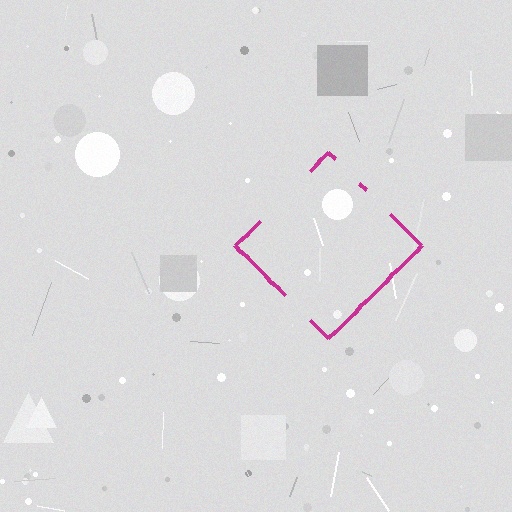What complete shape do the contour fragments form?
The contour fragments form a diamond.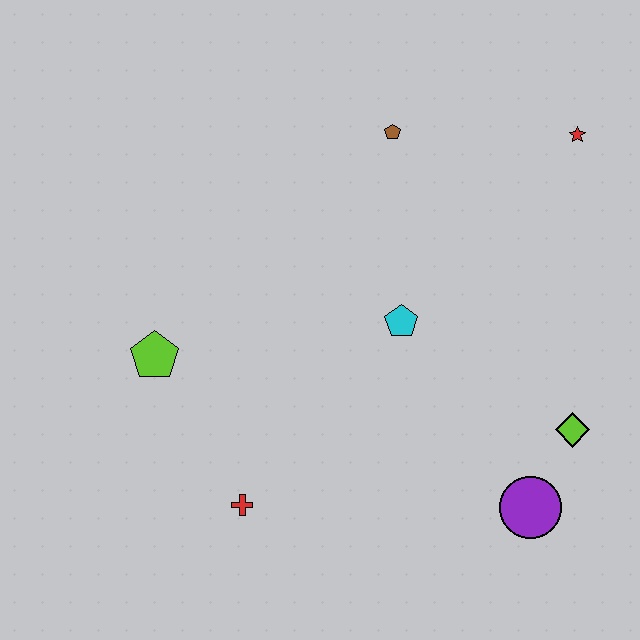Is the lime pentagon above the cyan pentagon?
No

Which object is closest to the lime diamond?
The purple circle is closest to the lime diamond.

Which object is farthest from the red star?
The red cross is farthest from the red star.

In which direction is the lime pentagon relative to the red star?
The lime pentagon is to the left of the red star.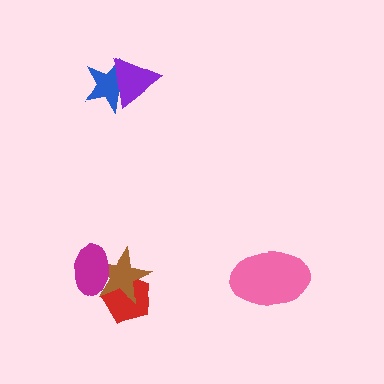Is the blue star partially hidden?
Yes, it is partially covered by another shape.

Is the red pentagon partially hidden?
Yes, it is partially covered by another shape.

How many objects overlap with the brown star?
2 objects overlap with the brown star.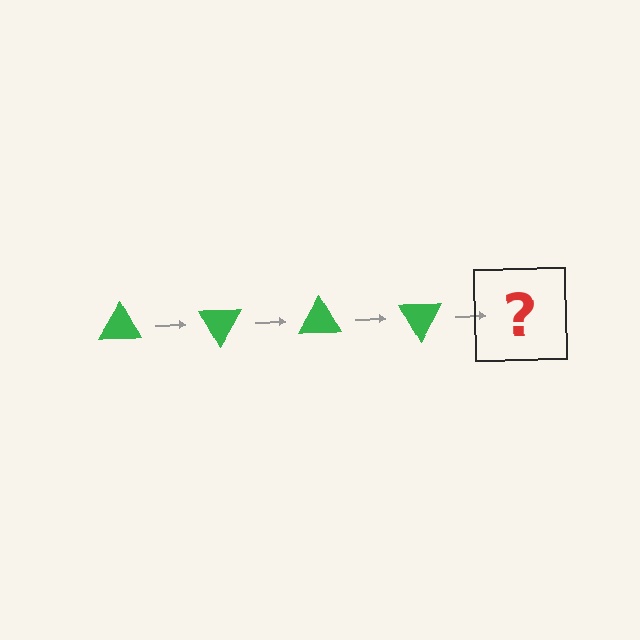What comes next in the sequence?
The next element should be a green triangle rotated 240 degrees.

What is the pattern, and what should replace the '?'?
The pattern is that the triangle rotates 60 degrees each step. The '?' should be a green triangle rotated 240 degrees.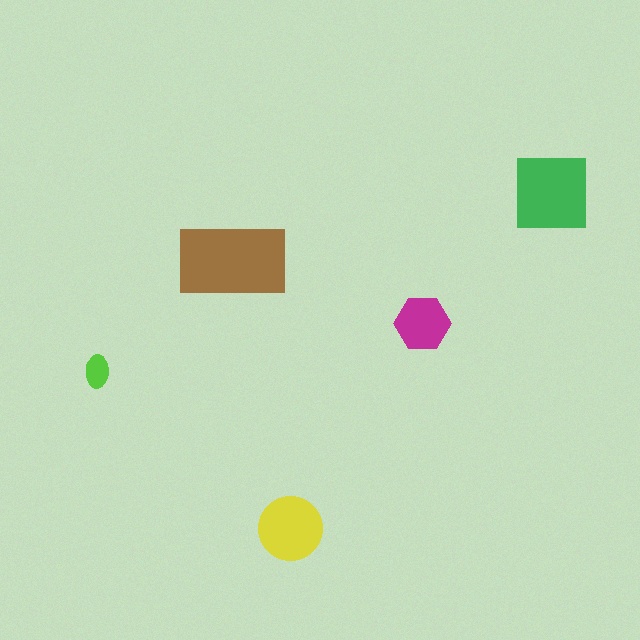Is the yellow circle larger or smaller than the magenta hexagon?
Larger.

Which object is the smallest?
The lime ellipse.